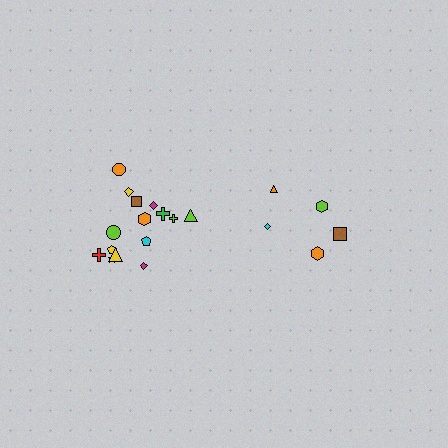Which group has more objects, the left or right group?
The left group.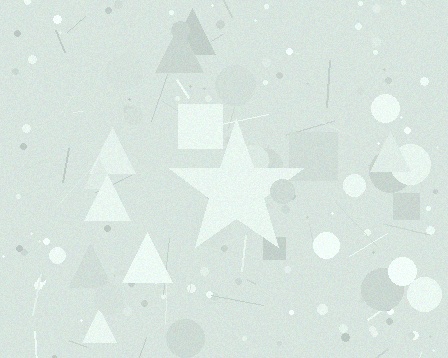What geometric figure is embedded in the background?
A star is embedded in the background.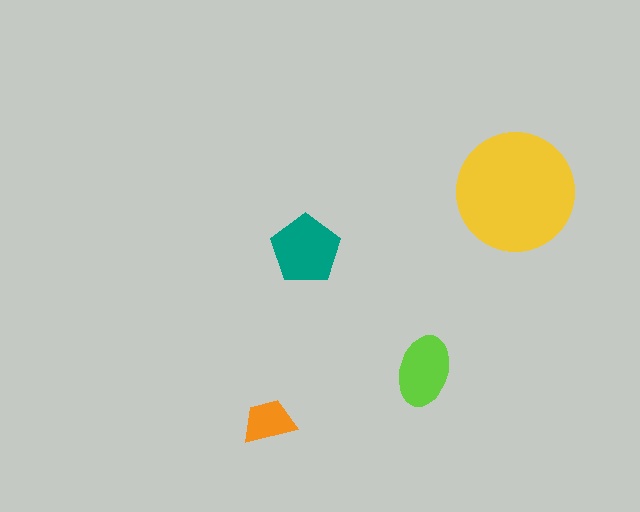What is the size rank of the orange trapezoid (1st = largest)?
4th.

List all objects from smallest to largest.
The orange trapezoid, the lime ellipse, the teal pentagon, the yellow circle.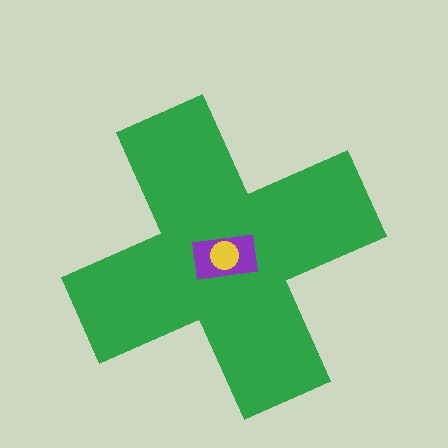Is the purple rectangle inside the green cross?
Yes.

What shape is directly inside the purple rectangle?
The yellow circle.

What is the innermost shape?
The yellow circle.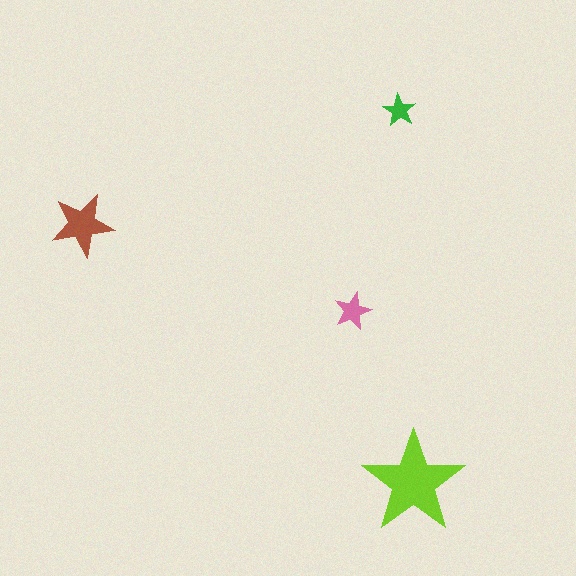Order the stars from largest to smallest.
the lime one, the brown one, the pink one, the green one.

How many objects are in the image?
There are 4 objects in the image.